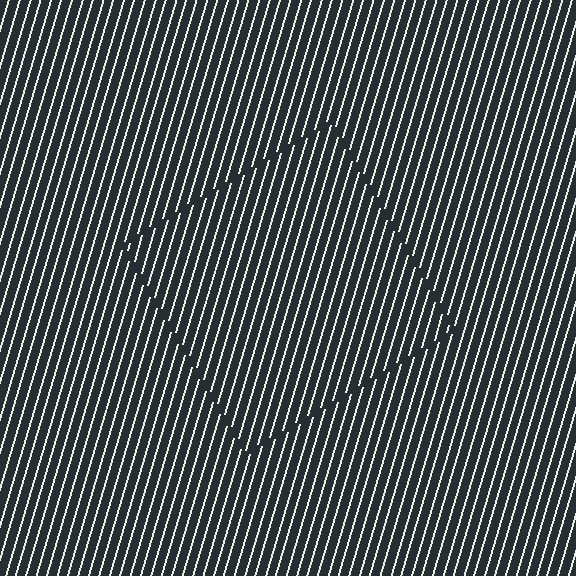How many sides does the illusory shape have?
4 sides — the line-ends trace a square.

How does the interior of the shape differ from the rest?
The interior of the shape contains the same grating, shifted by half a period — the contour is defined by the phase discontinuity where line-ends from the inner and outer gratings abut.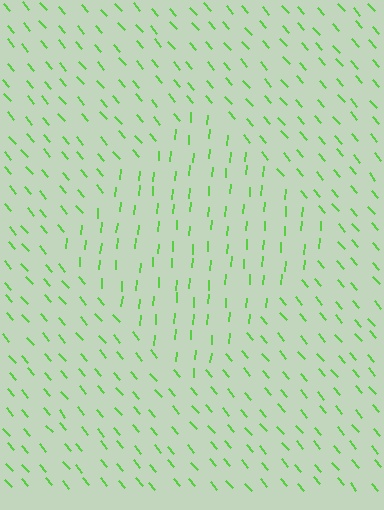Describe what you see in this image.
The image is filled with small lime line segments. A diamond region in the image has lines oriented differently from the surrounding lines, creating a visible texture boundary.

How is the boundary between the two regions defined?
The boundary is defined purely by a change in line orientation (approximately 45 degrees difference). All lines are the same color and thickness.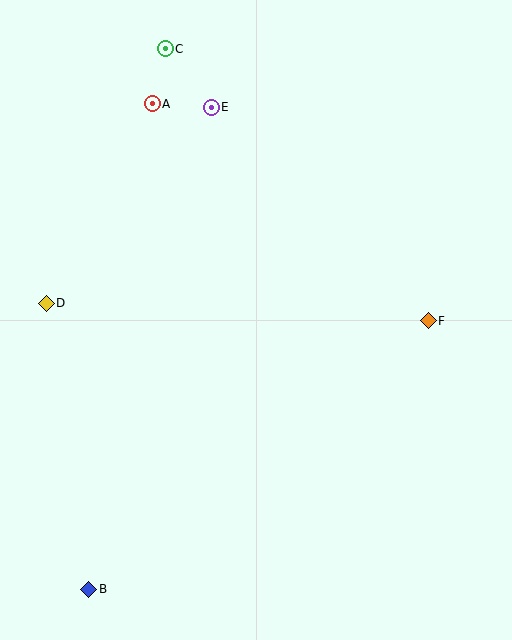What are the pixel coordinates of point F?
Point F is at (428, 321).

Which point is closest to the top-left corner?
Point C is closest to the top-left corner.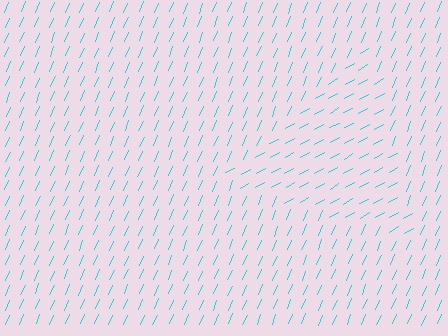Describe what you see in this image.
The image is filled with small cyan line segments. A triangle region in the image has lines oriented differently from the surrounding lines, creating a visible texture boundary.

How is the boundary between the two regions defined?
The boundary is defined purely by a change in line orientation (approximately 38 degrees difference). All lines are the same color and thickness.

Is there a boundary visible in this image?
Yes, there is a texture boundary formed by a change in line orientation.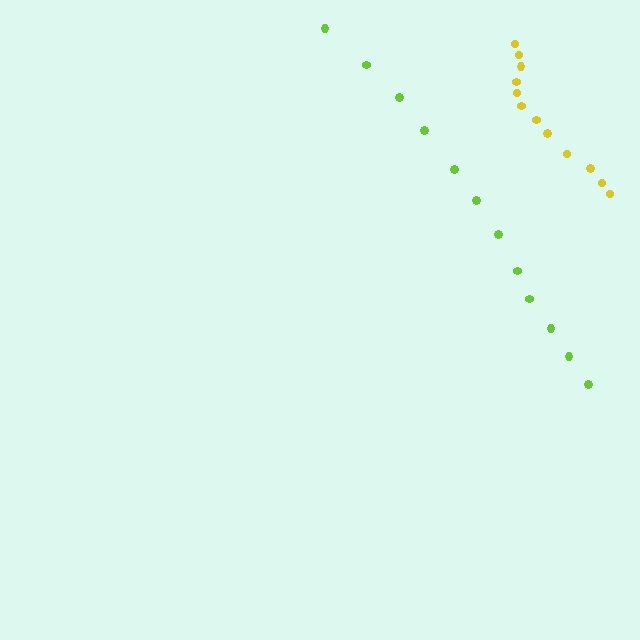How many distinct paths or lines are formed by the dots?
There are 2 distinct paths.